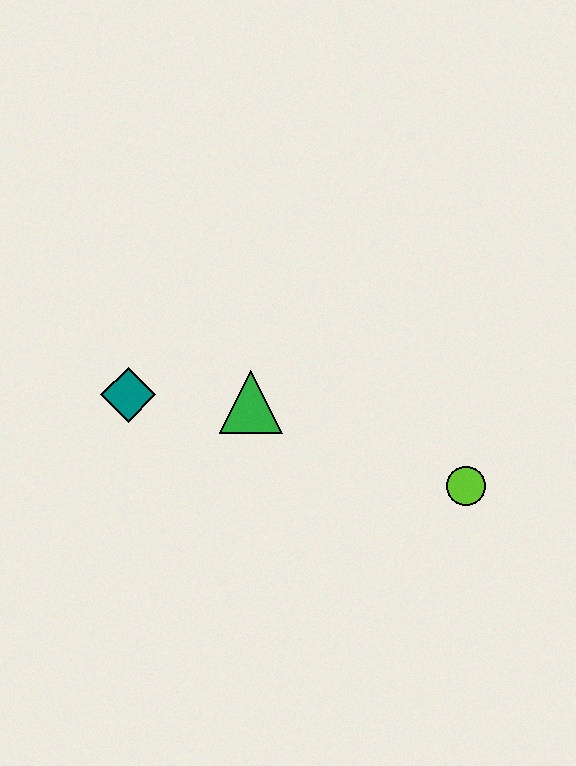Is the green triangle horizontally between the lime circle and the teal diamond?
Yes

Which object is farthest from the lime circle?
The teal diamond is farthest from the lime circle.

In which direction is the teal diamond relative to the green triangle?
The teal diamond is to the left of the green triangle.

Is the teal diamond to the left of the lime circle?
Yes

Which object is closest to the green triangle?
The teal diamond is closest to the green triangle.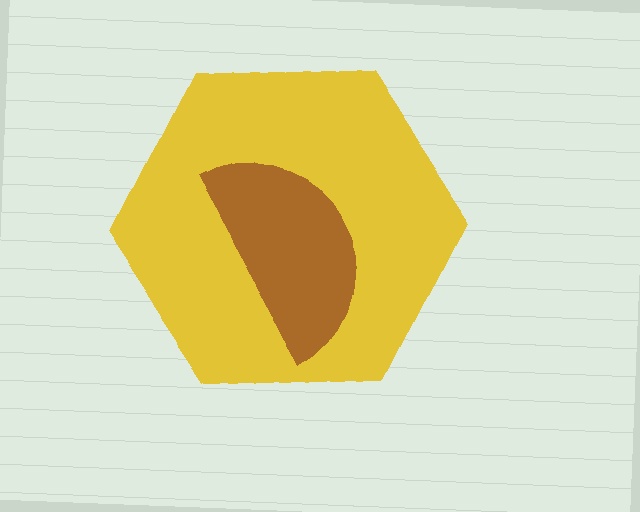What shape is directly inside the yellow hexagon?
The brown semicircle.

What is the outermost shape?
The yellow hexagon.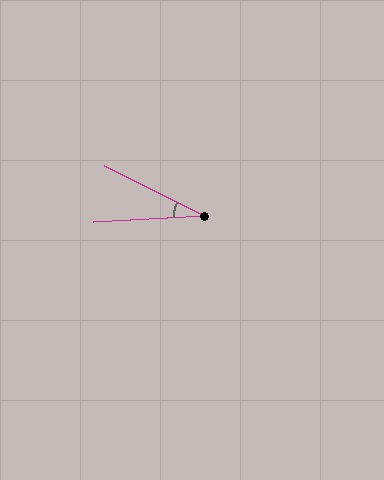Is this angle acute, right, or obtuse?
It is acute.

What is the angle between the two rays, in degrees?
Approximately 30 degrees.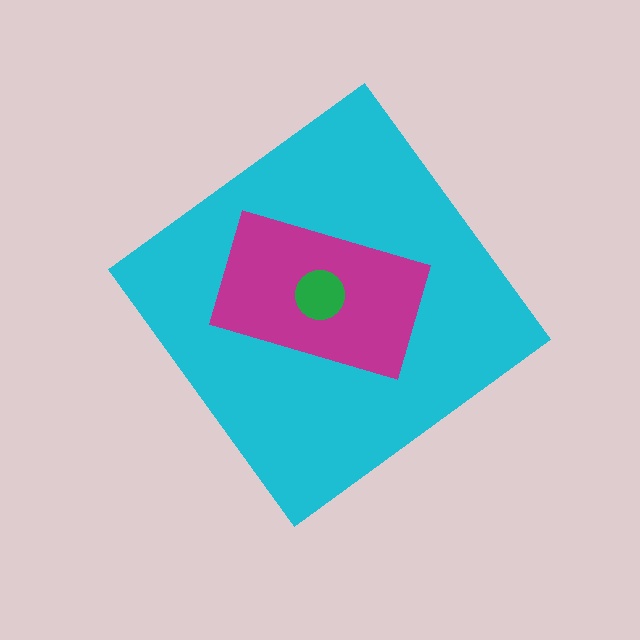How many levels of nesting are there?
3.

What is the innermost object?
The green circle.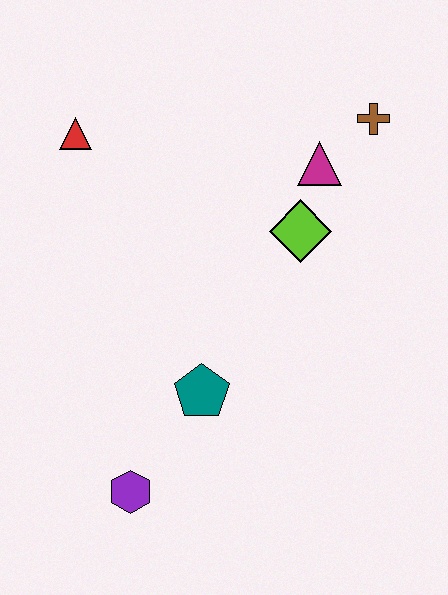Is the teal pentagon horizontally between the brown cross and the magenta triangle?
No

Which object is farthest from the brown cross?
The purple hexagon is farthest from the brown cross.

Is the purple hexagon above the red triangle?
No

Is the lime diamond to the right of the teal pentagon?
Yes